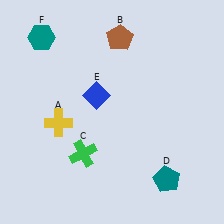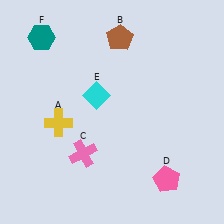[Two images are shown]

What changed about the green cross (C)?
In Image 1, C is green. In Image 2, it changed to pink.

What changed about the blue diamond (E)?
In Image 1, E is blue. In Image 2, it changed to cyan.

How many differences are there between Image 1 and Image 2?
There are 3 differences between the two images.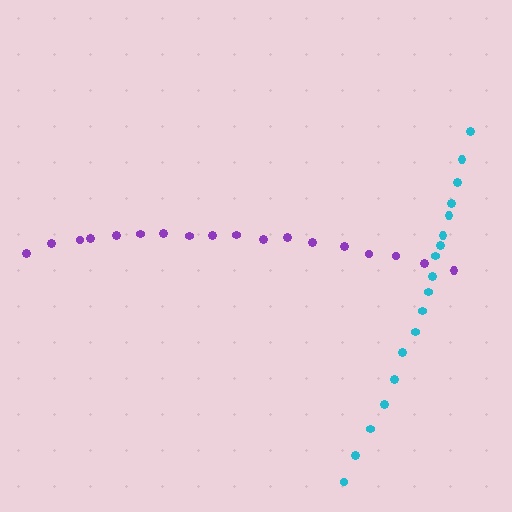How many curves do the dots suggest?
There are 2 distinct paths.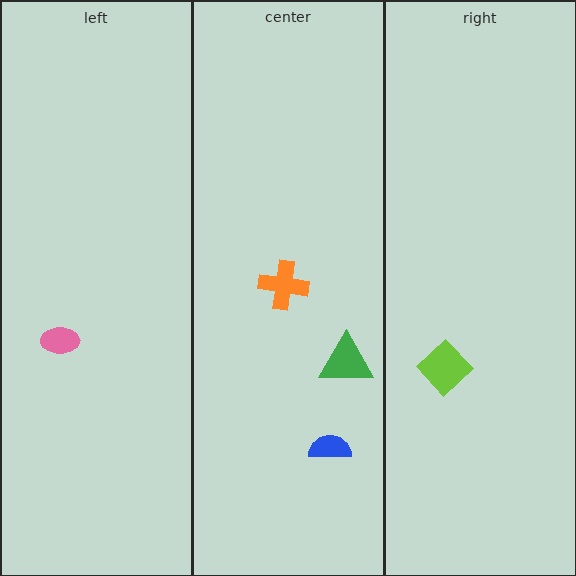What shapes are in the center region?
The orange cross, the blue semicircle, the green triangle.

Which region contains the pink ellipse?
The left region.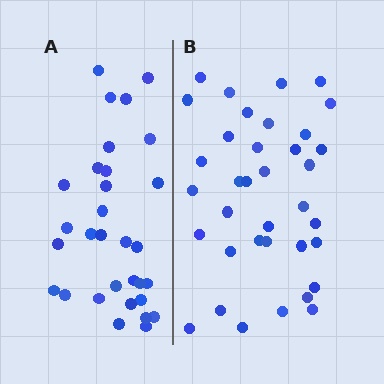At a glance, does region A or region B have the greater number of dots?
Region B (the right region) has more dots.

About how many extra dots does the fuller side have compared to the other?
Region B has about 5 more dots than region A.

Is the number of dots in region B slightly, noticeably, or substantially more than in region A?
Region B has only slightly more — the two regions are fairly close. The ratio is roughly 1.2 to 1.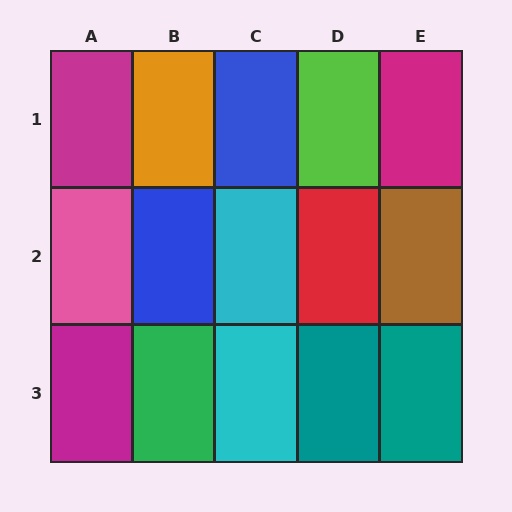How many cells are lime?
1 cell is lime.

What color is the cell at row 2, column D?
Red.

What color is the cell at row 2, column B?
Blue.